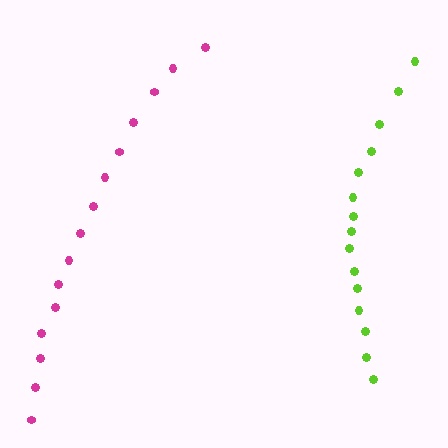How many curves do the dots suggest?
There are 2 distinct paths.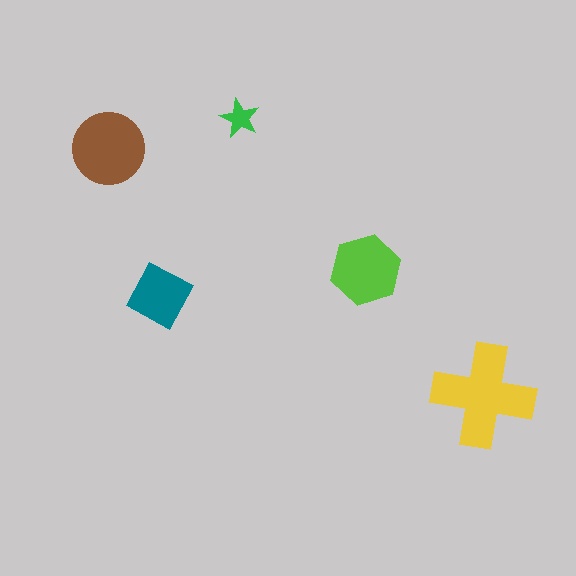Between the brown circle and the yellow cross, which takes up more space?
The yellow cross.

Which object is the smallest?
The green star.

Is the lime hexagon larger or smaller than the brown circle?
Smaller.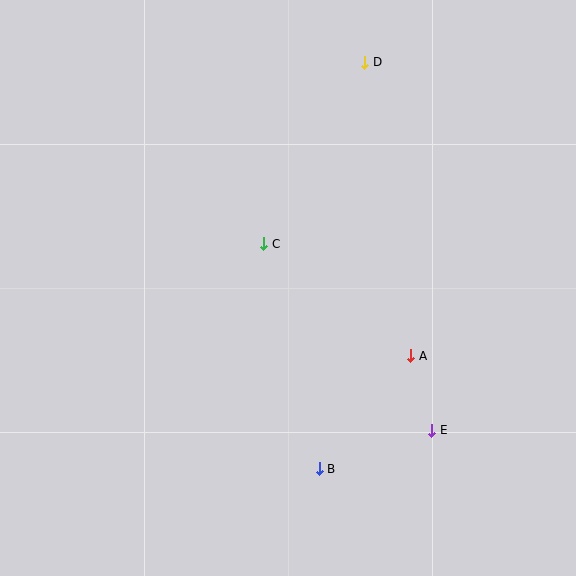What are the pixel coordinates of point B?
Point B is at (319, 469).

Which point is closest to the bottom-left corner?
Point B is closest to the bottom-left corner.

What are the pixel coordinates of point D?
Point D is at (365, 62).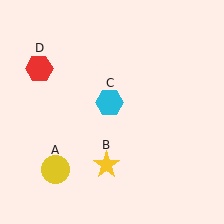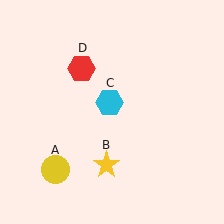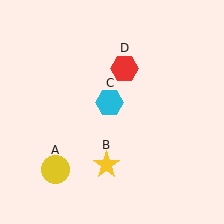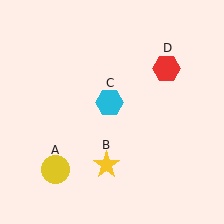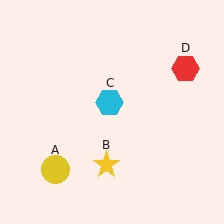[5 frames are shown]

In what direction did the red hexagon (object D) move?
The red hexagon (object D) moved right.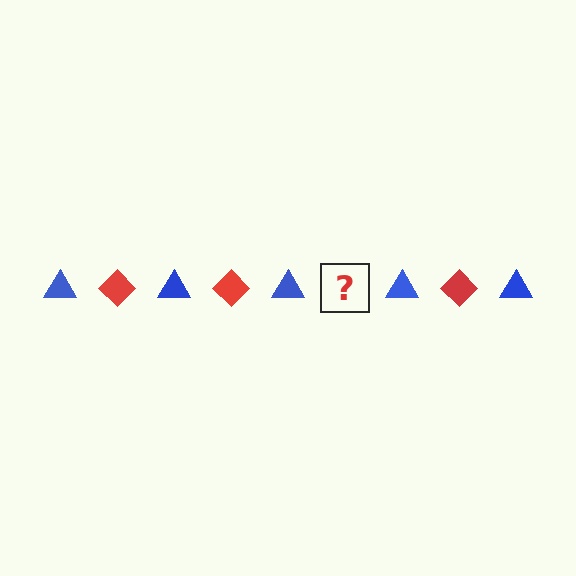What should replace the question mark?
The question mark should be replaced with a red diamond.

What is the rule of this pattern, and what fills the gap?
The rule is that the pattern alternates between blue triangle and red diamond. The gap should be filled with a red diamond.